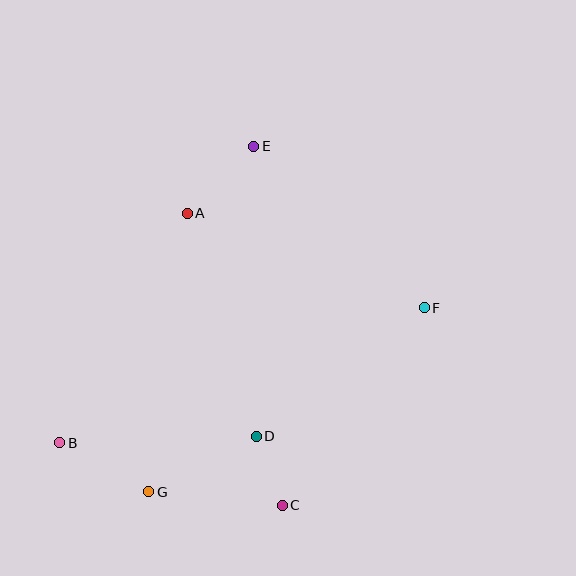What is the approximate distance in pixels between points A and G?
The distance between A and G is approximately 281 pixels.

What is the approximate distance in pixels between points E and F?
The distance between E and F is approximately 235 pixels.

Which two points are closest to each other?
Points C and D are closest to each other.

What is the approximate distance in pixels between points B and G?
The distance between B and G is approximately 102 pixels.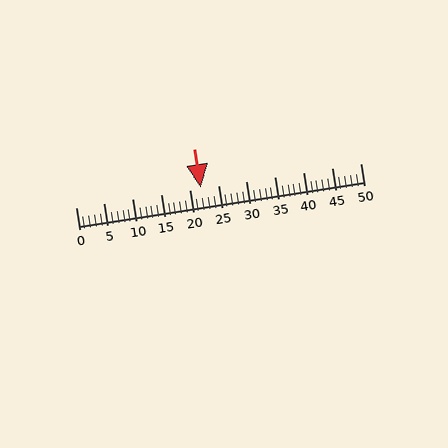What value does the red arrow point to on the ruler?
The red arrow points to approximately 22.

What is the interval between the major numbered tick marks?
The major tick marks are spaced 5 units apart.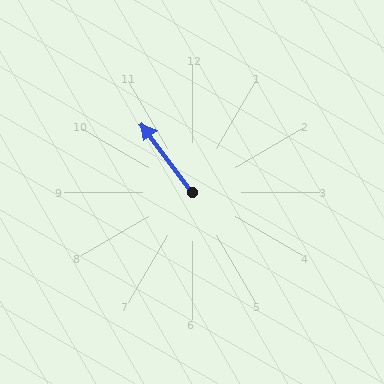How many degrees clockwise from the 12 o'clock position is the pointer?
Approximately 323 degrees.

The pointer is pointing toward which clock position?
Roughly 11 o'clock.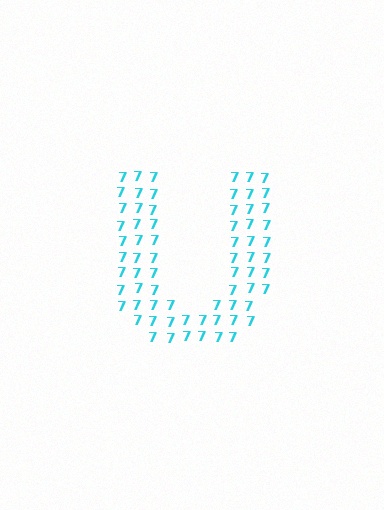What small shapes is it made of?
It is made of small digit 7's.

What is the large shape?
The large shape is the letter U.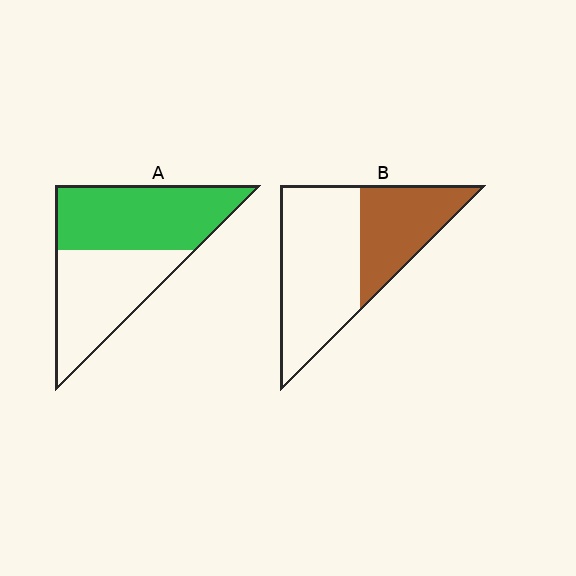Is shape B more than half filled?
No.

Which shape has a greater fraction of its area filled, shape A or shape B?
Shape A.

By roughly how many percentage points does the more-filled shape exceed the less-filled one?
By roughly 15 percentage points (A over B).